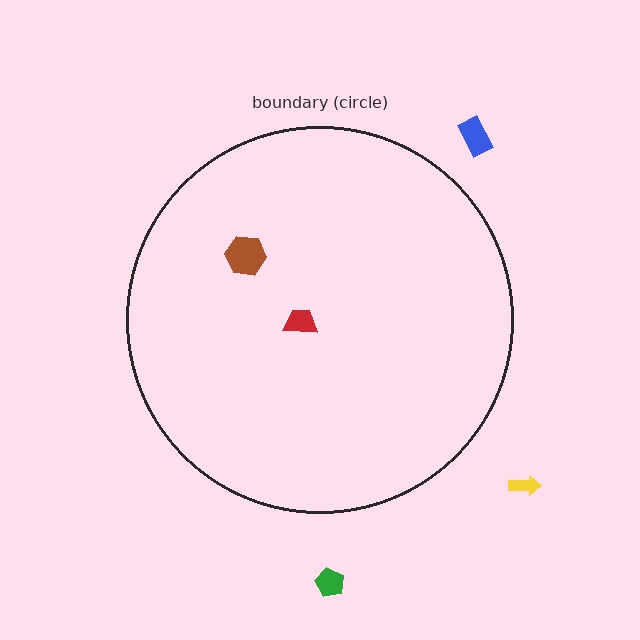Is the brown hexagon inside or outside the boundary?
Inside.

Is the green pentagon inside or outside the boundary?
Outside.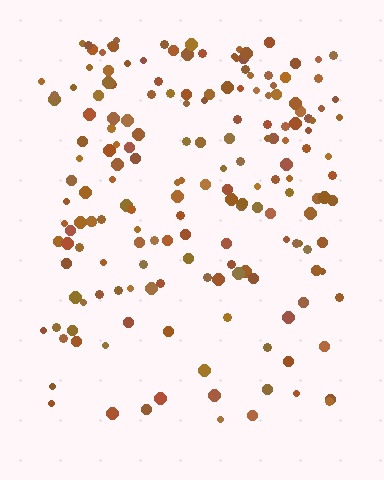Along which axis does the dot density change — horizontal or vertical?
Vertical.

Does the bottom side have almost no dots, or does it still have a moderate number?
Still a moderate number, just noticeably fewer than the top.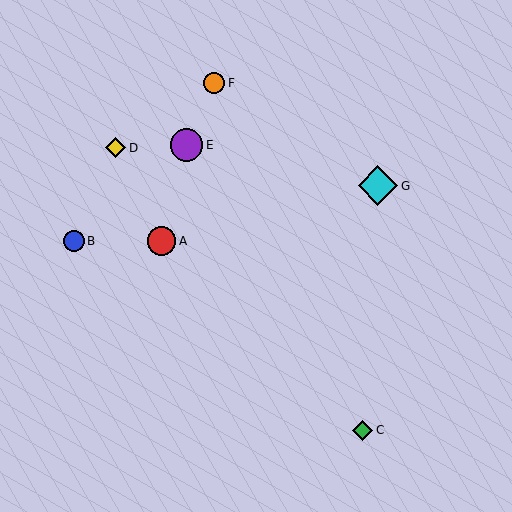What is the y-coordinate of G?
Object G is at y≈186.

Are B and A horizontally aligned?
Yes, both are at y≈241.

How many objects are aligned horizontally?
2 objects (A, B) are aligned horizontally.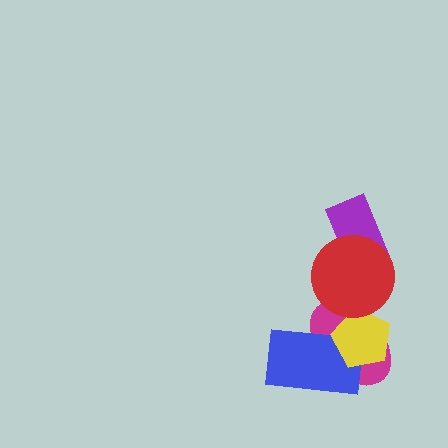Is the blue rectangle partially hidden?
Yes, it is partially covered by another shape.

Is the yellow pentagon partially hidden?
Yes, it is partially covered by another shape.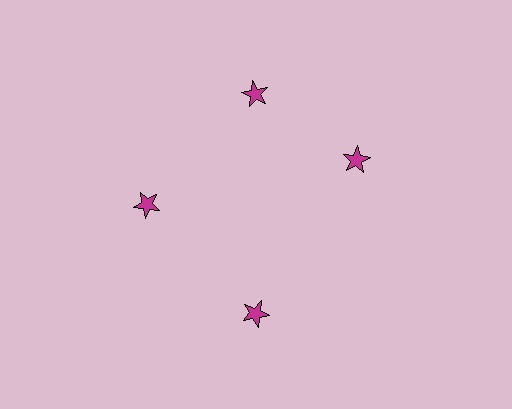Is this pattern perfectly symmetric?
No. The 4 magenta stars are arranged in a ring, but one element near the 3 o'clock position is rotated out of alignment along the ring, breaking the 4-fold rotational symmetry.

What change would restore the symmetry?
The symmetry would be restored by rotating it back into even spacing with its neighbors so that all 4 stars sit at equal angles and equal distance from the center.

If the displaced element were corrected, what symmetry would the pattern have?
It would have 4-fold rotational symmetry — the pattern would map onto itself every 90 degrees.